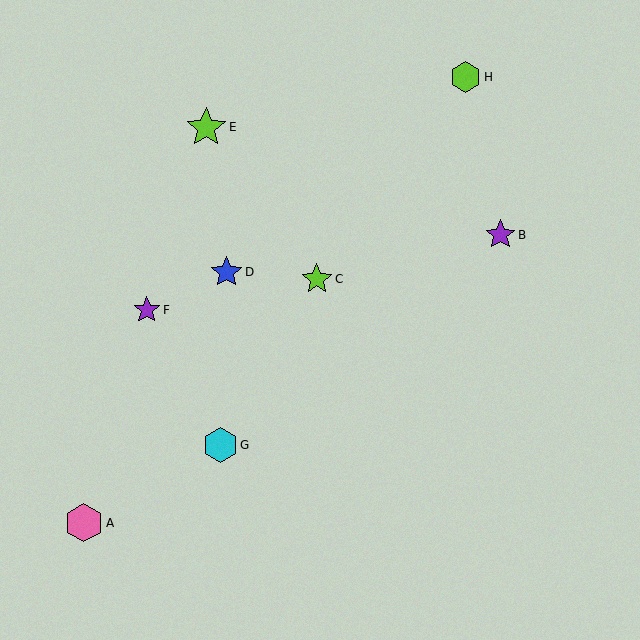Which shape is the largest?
The lime star (labeled E) is the largest.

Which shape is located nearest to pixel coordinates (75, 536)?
The pink hexagon (labeled A) at (84, 523) is nearest to that location.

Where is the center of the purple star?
The center of the purple star is at (500, 235).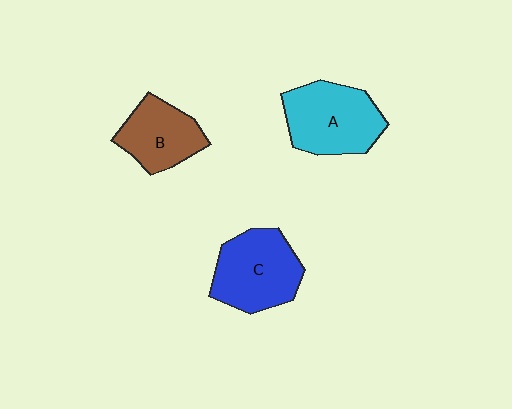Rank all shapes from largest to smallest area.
From largest to smallest: A (cyan), C (blue), B (brown).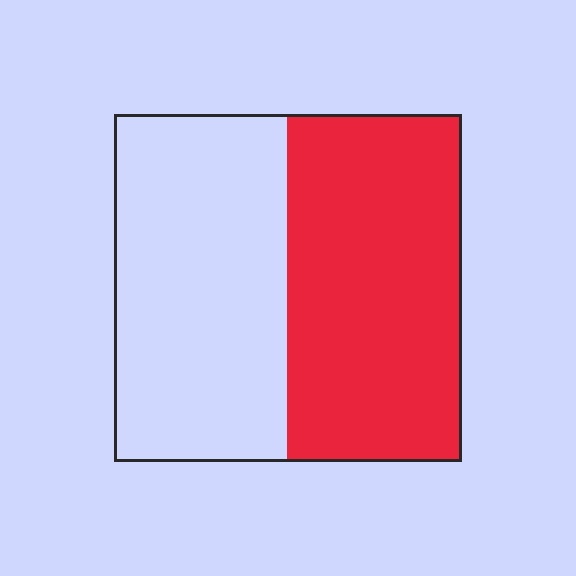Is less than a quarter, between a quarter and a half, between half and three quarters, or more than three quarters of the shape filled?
Between half and three quarters.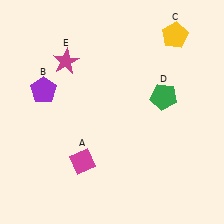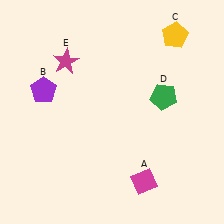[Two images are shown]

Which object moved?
The magenta diamond (A) moved right.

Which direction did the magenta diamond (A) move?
The magenta diamond (A) moved right.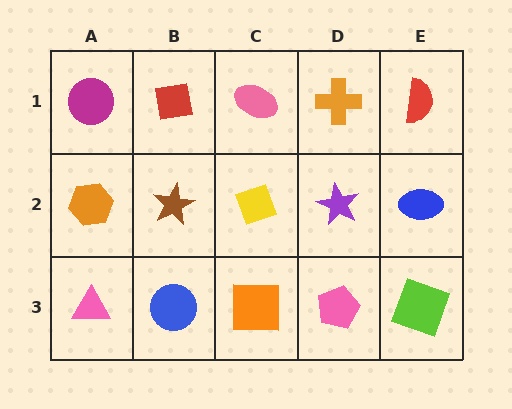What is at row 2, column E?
A blue ellipse.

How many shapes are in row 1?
5 shapes.